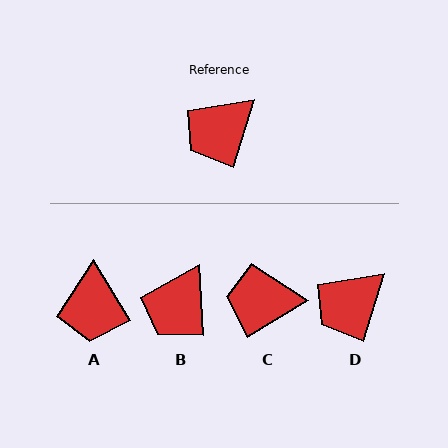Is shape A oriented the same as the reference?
No, it is off by about 48 degrees.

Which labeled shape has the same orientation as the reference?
D.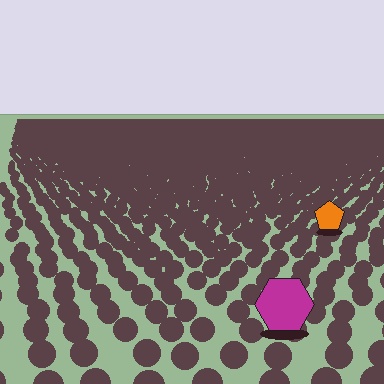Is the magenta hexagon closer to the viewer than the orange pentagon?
Yes. The magenta hexagon is closer — you can tell from the texture gradient: the ground texture is coarser near it.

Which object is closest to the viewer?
The magenta hexagon is closest. The texture marks near it are larger and more spread out.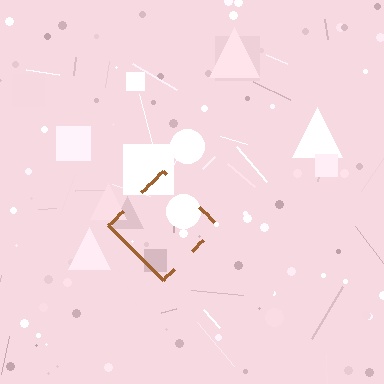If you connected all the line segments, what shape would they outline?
They would outline a diamond.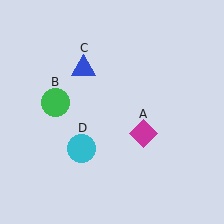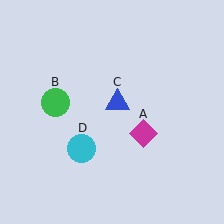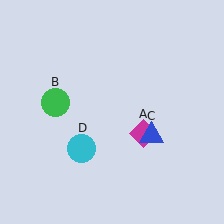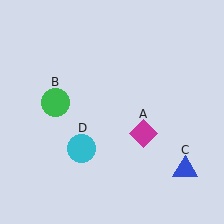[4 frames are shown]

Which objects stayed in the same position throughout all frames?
Magenta diamond (object A) and green circle (object B) and cyan circle (object D) remained stationary.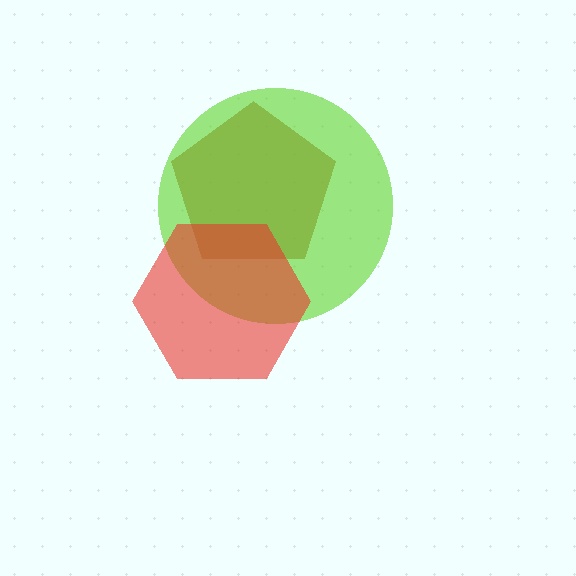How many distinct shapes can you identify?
There are 3 distinct shapes: a brown pentagon, a lime circle, a red hexagon.